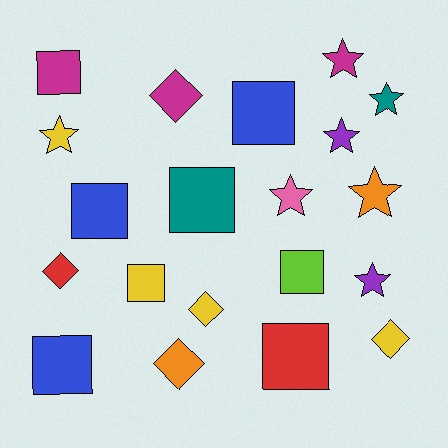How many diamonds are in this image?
There are 5 diamonds.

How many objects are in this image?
There are 20 objects.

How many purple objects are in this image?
There are 2 purple objects.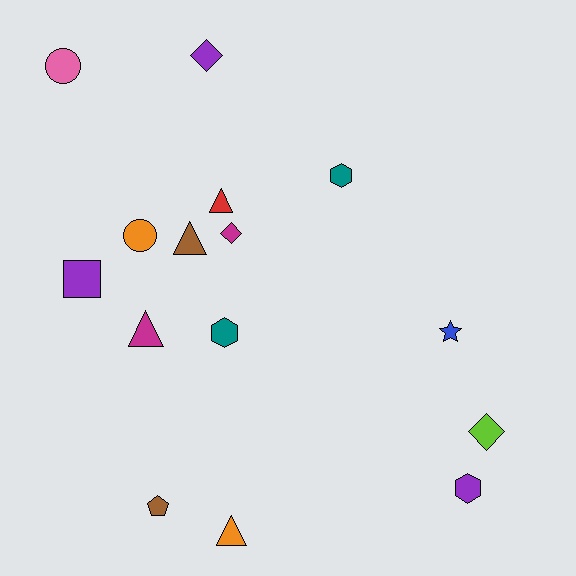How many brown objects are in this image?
There are 2 brown objects.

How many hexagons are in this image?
There are 3 hexagons.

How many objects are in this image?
There are 15 objects.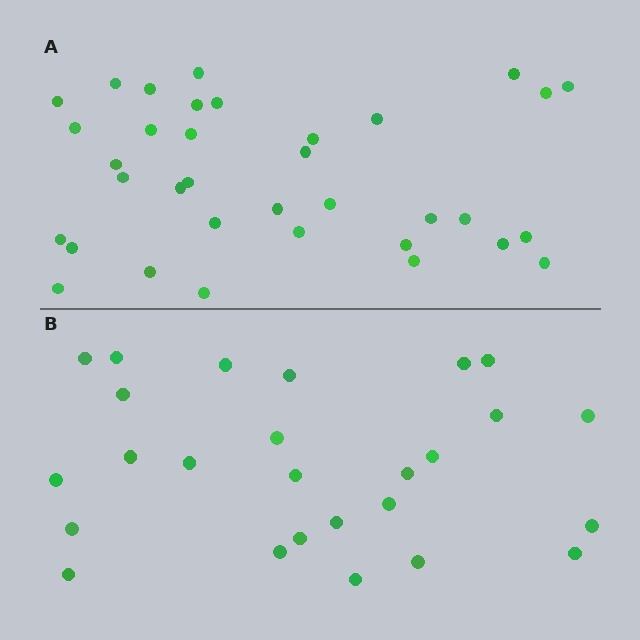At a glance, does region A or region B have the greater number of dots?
Region A (the top region) has more dots.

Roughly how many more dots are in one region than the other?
Region A has roughly 8 or so more dots than region B.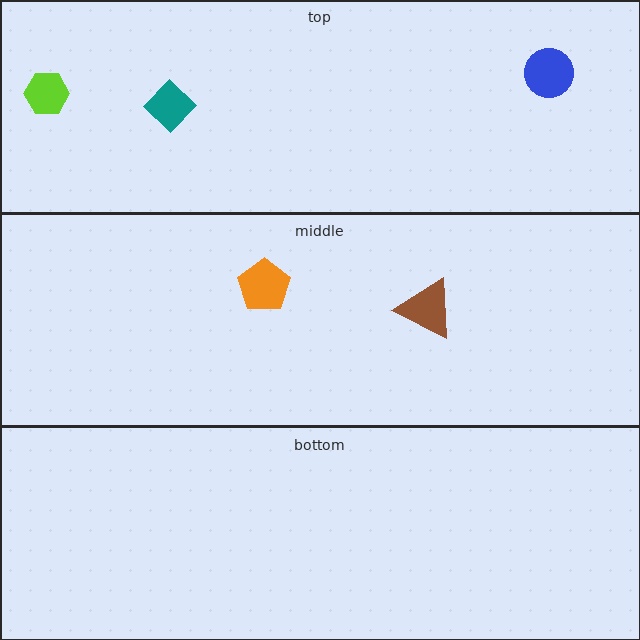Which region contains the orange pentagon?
The middle region.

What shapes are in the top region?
The blue circle, the teal diamond, the lime hexagon.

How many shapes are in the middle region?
2.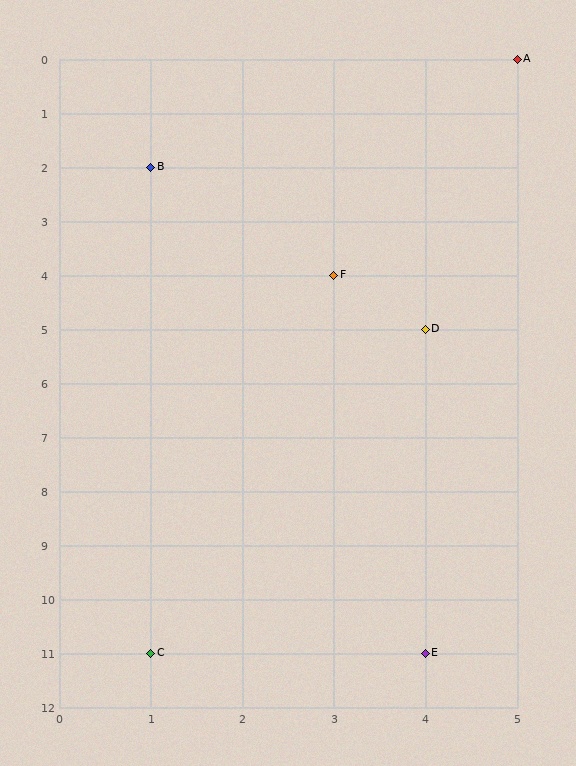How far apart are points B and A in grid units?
Points B and A are 4 columns and 2 rows apart (about 4.5 grid units diagonally).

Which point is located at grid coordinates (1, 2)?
Point B is at (1, 2).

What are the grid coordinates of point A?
Point A is at grid coordinates (5, 0).